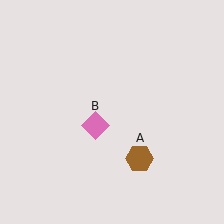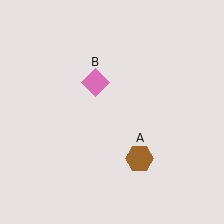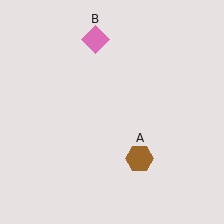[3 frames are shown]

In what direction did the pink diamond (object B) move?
The pink diamond (object B) moved up.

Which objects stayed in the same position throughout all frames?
Brown hexagon (object A) remained stationary.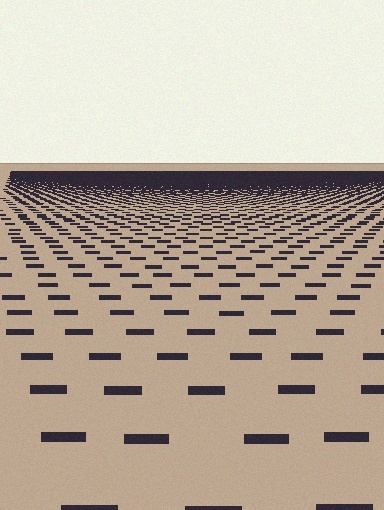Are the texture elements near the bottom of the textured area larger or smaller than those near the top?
Larger. Near the bottom, elements are closer to the viewer and appear at a bigger on-screen size.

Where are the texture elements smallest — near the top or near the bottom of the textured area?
Near the top.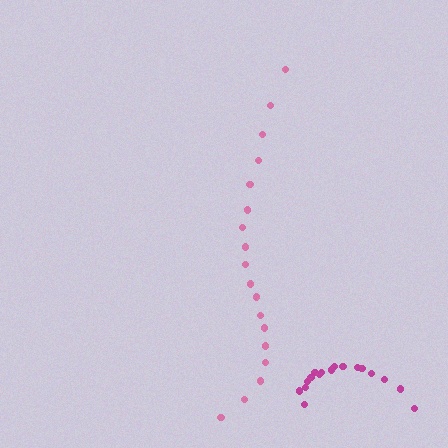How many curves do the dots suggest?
There are 2 distinct paths.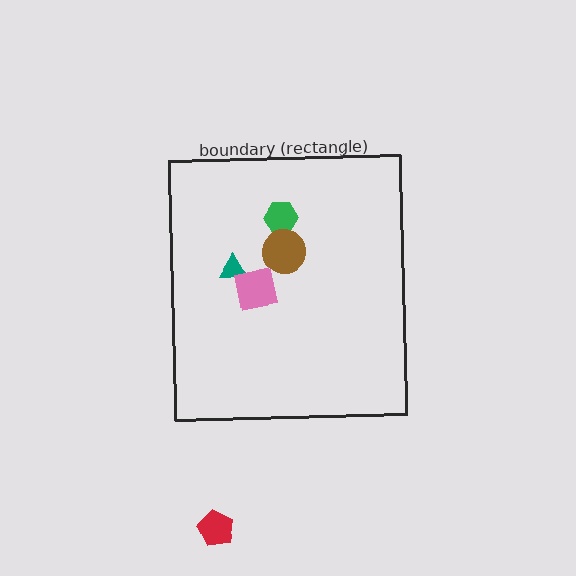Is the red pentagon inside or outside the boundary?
Outside.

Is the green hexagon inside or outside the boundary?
Inside.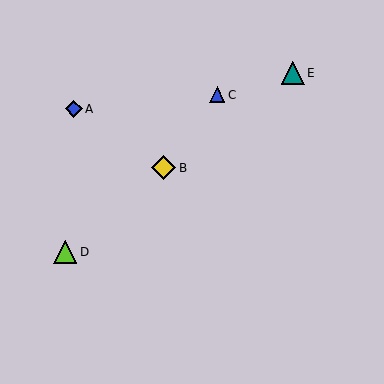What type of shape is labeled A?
Shape A is a blue diamond.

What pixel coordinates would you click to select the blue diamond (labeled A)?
Click at (74, 109) to select the blue diamond A.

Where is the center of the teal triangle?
The center of the teal triangle is at (293, 73).